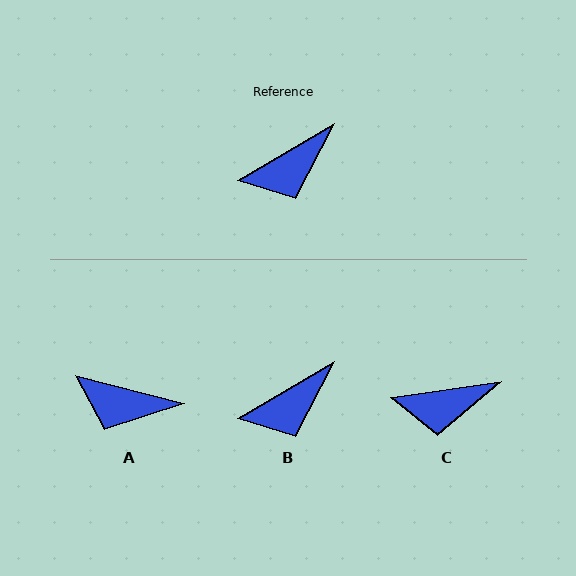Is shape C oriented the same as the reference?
No, it is off by about 22 degrees.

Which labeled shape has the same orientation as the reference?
B.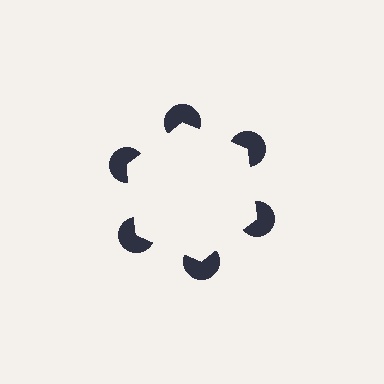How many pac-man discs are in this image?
There are 6 — one at each vertex of the illusory hexagon.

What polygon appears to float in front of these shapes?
An illusory hexagon — its edges are inferred from the aligned wedge cuts in the pac-man discs, not physically drawn.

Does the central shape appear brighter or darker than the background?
It typically appears slightly brighter than the background, even though no actual brightness change is drawn.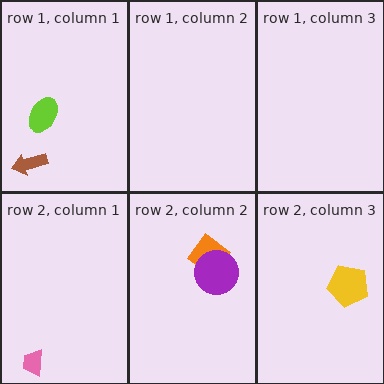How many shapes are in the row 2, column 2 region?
2.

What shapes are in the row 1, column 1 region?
The lime ellipse, the brown arrow.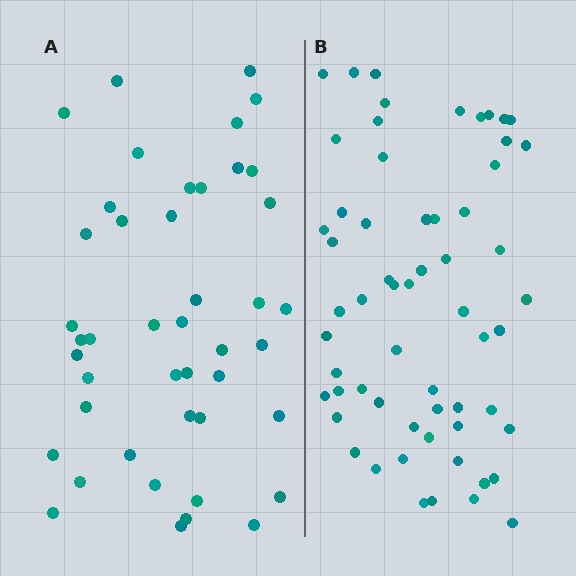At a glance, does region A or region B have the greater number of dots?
Region B (the right region) has more dots.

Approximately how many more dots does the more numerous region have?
Region B has approximately 15 more dots than region A.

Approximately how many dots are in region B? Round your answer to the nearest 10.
About 60 dots.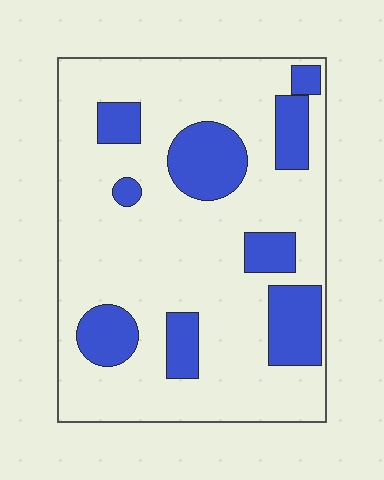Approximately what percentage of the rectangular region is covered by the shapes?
Approximately 25%.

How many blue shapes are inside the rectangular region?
9.